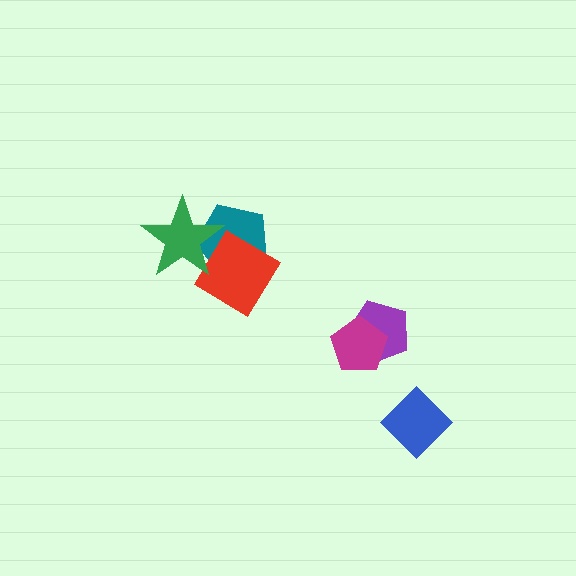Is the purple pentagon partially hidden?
Yes, it is partially covered by another shape.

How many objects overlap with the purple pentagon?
1 object overlaps with the purple pentagon.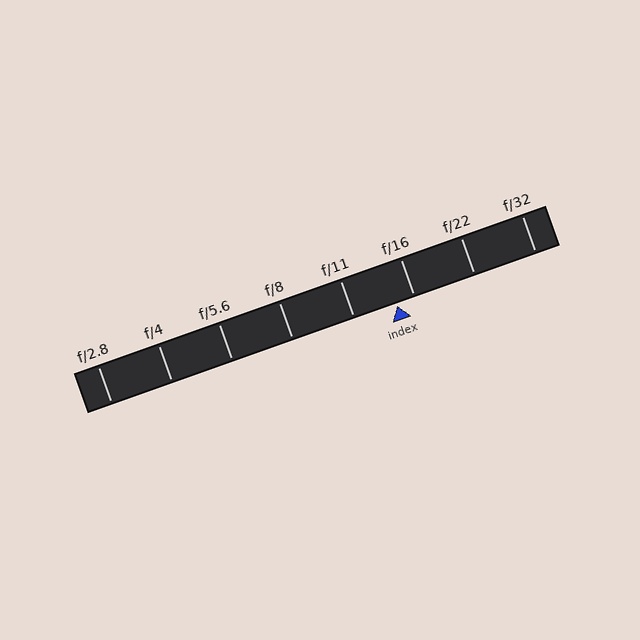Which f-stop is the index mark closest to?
The index mark is closest to f/16.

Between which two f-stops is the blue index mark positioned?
The index mark is between f/11 and f/16.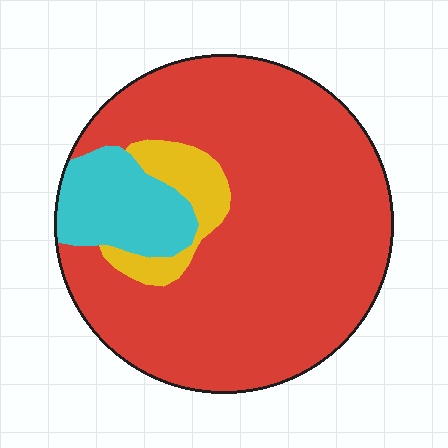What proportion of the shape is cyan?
Cyan covers 13% of the shape.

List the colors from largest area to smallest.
From largest to smallest: red, cyan, yellow.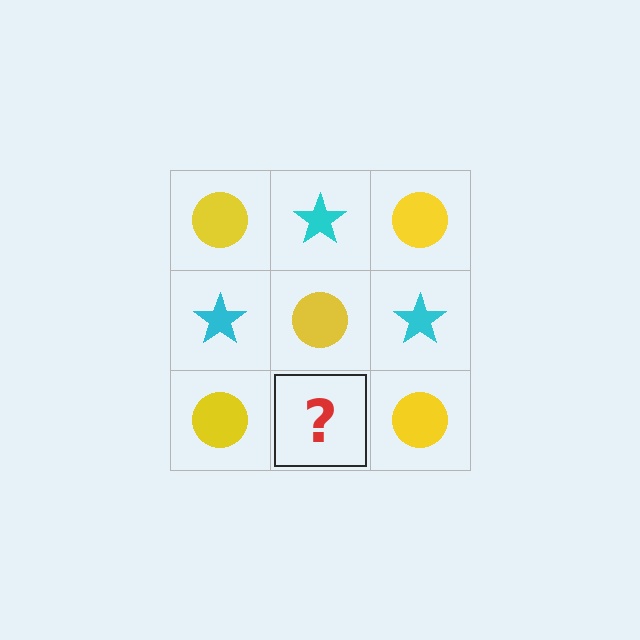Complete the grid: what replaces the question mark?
The question mark should be replaced with a cyan star.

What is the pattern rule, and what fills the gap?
The rule is that it alternates yellow circle and cyan star in a checkerboard pattern. The gap should be filled with a cyan star.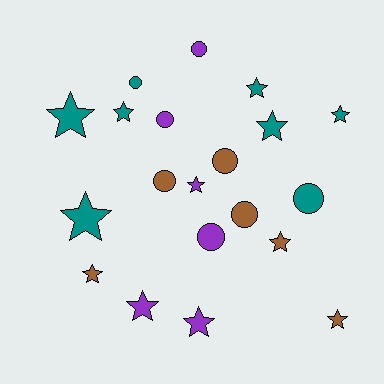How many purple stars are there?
There are 3 purple stars.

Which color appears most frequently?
Teal, with 8 objects.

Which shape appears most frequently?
Star, with 12 objects.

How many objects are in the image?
There are 20 objects.